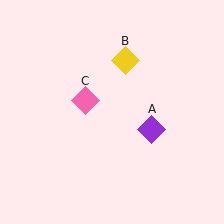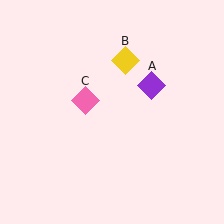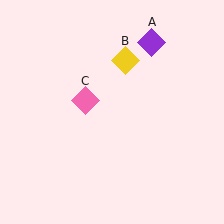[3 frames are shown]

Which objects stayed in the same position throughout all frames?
Yellow diamond (object B) and pink diamond (object C) remained stationary.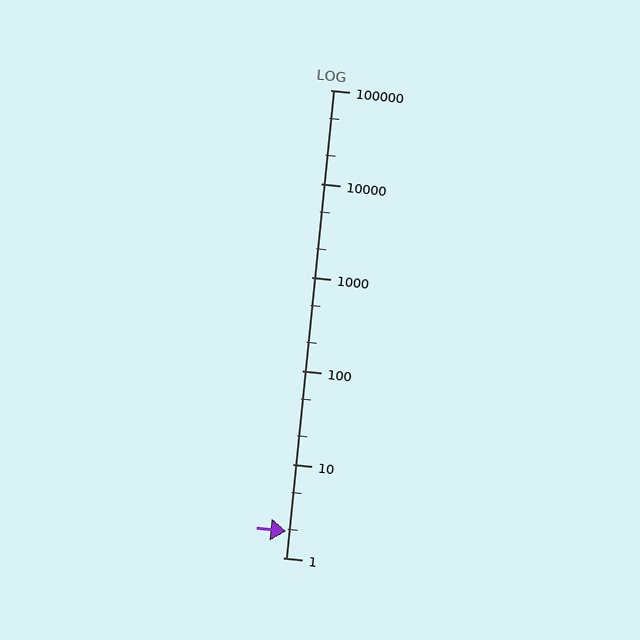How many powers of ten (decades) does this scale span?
The scale spans 5 decades, from 1 to 100000.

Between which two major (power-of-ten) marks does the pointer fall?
The pointer is between 1 and 10.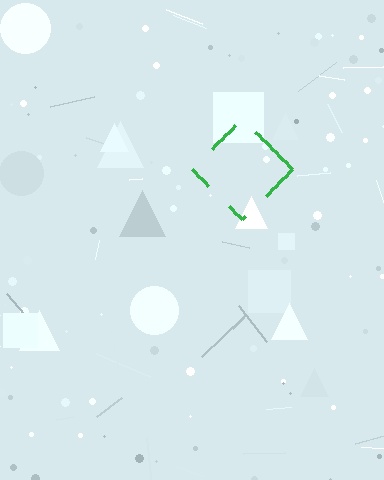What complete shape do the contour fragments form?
The contour fragments form a diamond.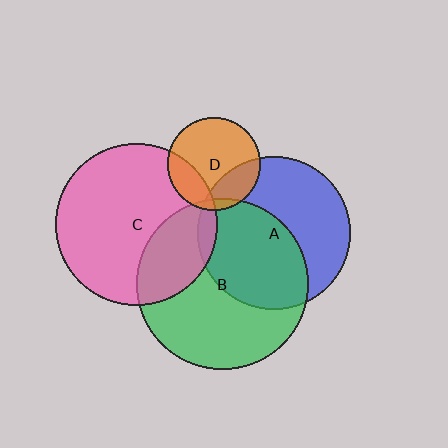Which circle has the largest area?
Circle B (green).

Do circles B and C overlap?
Yes.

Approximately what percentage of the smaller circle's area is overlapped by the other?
Approximately 25%.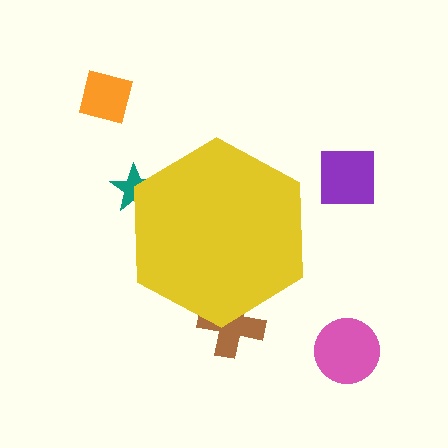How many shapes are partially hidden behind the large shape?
2 shapes are partially hidden.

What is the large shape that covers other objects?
A yellow hexagon.